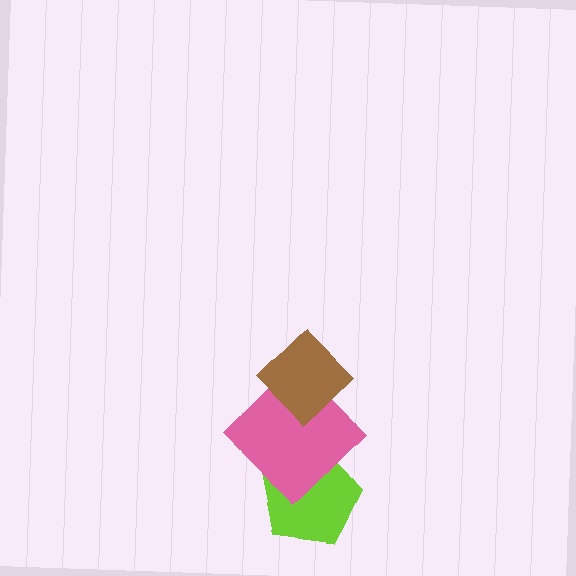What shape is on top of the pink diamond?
The brown diamond is on top of the pink diamond.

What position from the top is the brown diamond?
The brown diamond is 1st from the top.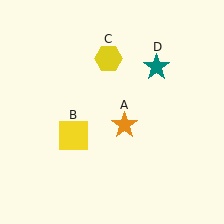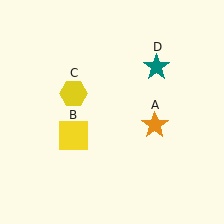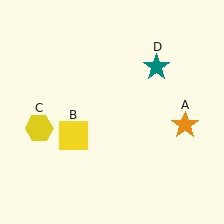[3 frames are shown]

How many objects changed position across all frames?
2 objects changed position: orange star (object A), yellow hexagon (object C).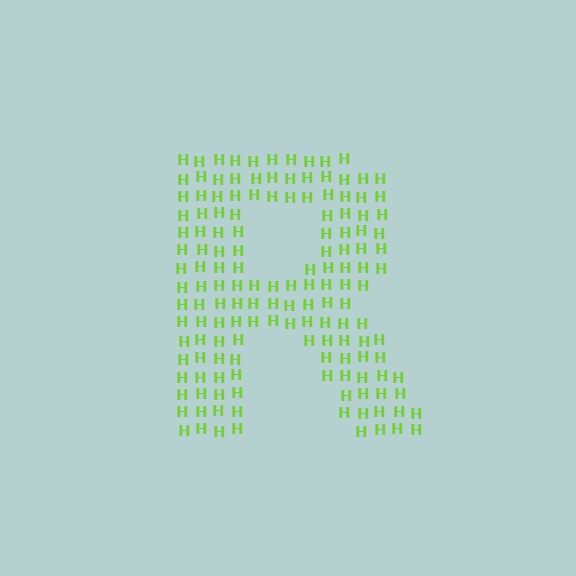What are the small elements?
The small elements are letter H's.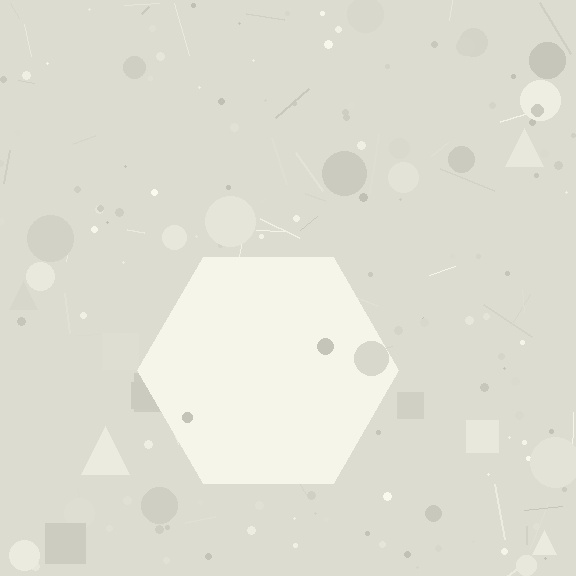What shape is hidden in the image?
A hexagon is hidden in the image.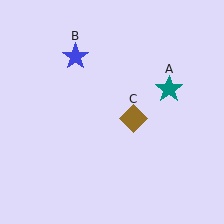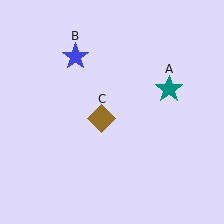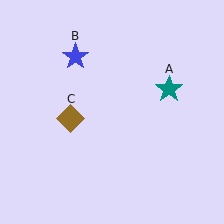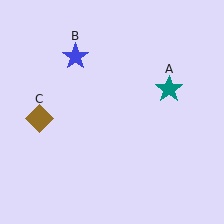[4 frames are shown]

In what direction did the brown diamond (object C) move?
The brown diamond (object C) moved left.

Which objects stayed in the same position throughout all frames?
Teal star (object A) and blue star (object B) remained stationary.